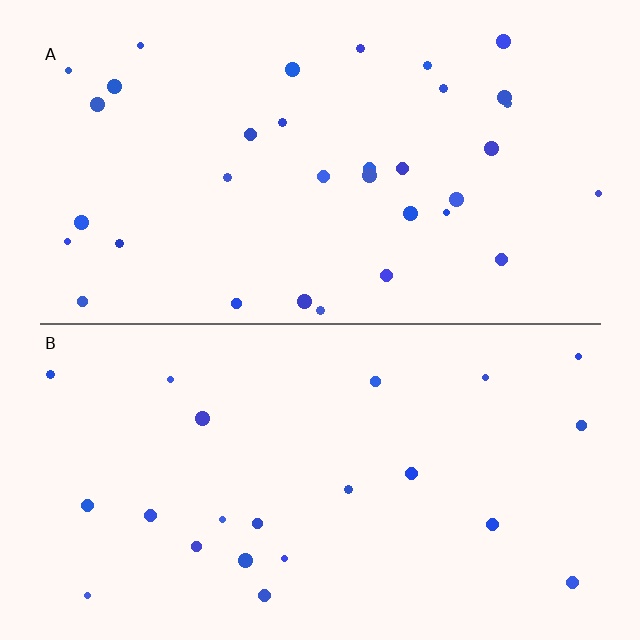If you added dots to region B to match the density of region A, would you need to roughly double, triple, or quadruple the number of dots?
Approximately double.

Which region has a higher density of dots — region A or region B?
A (the top).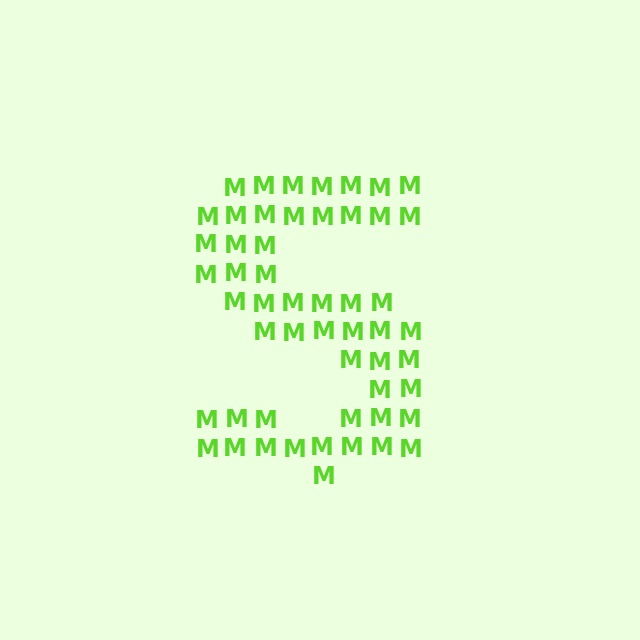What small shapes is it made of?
It is made of small letter M's.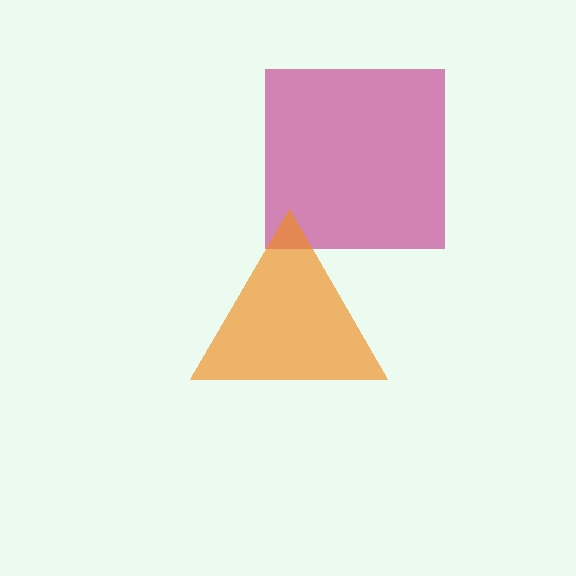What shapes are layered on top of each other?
The layered shapes are: a magenta square, an orange triangle.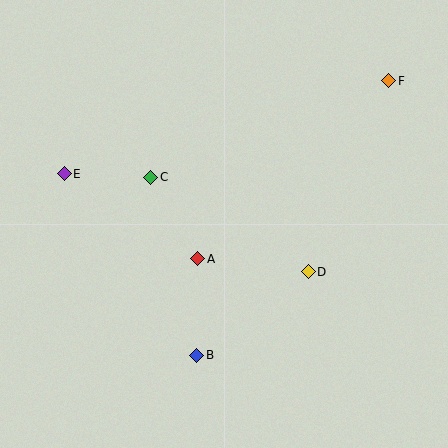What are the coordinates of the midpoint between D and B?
The midpoint between D and B is at (253, 313).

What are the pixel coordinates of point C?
Point C is at (151, 177).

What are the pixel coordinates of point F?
Point F is at (389, 81).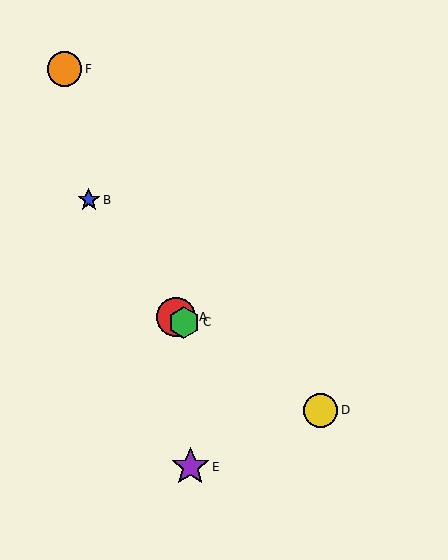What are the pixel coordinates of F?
Object F is at (64, 69).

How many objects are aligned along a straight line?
3 objects (A, C, D) are aligned along a straight line.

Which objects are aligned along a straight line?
Objects A, C, D are aligned along a straight line.